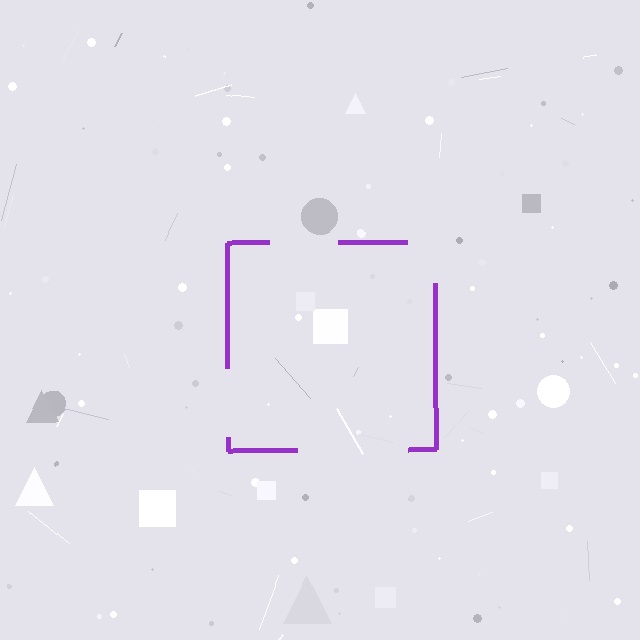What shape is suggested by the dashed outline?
The dashed outline suggests a square.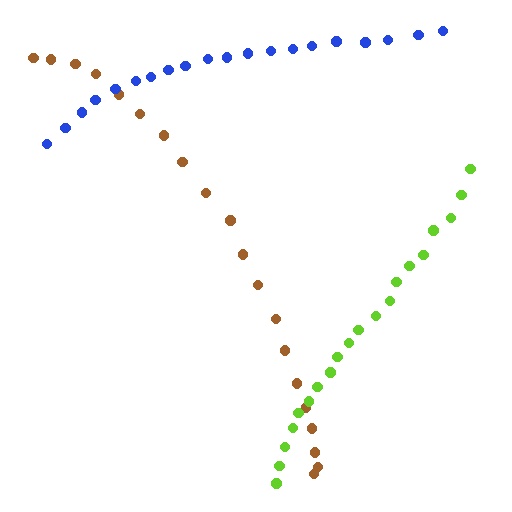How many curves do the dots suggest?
There are 3 distinct paths.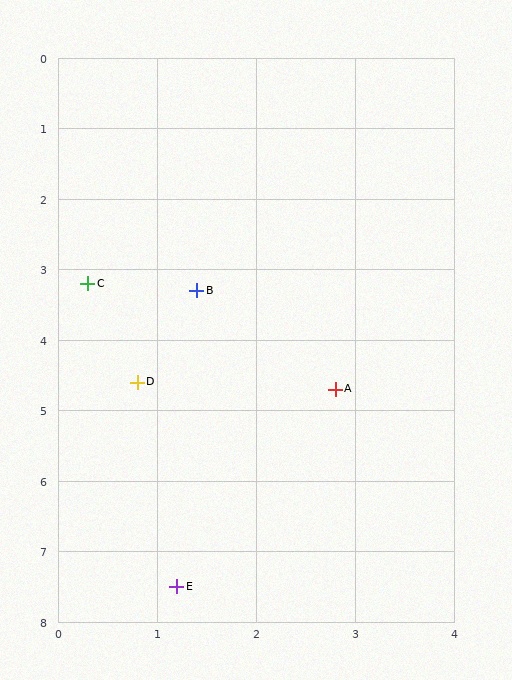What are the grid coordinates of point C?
Point C is at approximately (0.3, 3.2).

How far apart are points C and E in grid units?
Points C and E are about 4.4 grid units apart.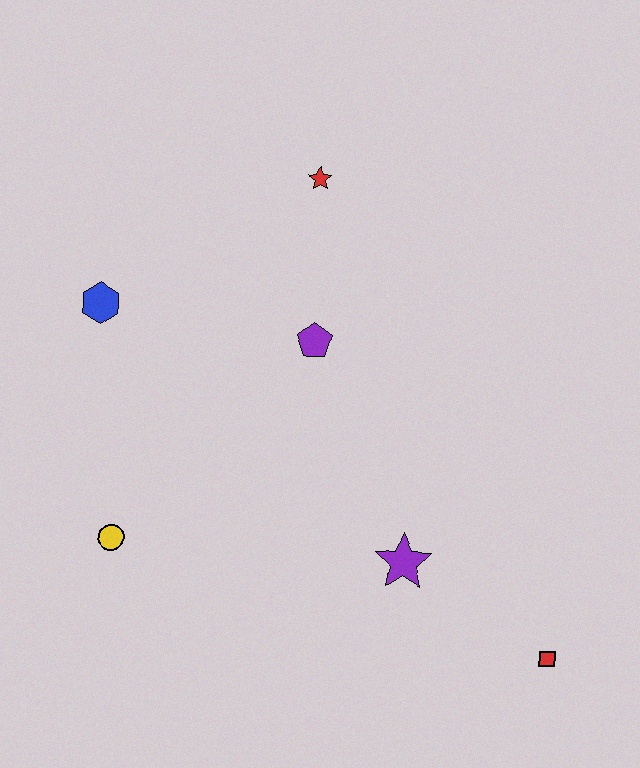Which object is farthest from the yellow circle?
The red square is farthest from the yellow circle.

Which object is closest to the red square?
The purple star is closest to the red square.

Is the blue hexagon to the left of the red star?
Yes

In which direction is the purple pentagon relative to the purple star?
The purple pentagon is above the purple star.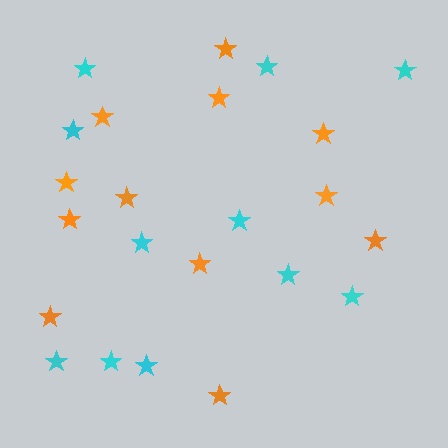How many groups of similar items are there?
There are 2 groups: one group of cyan stars (11) and one group of orange stars (12).